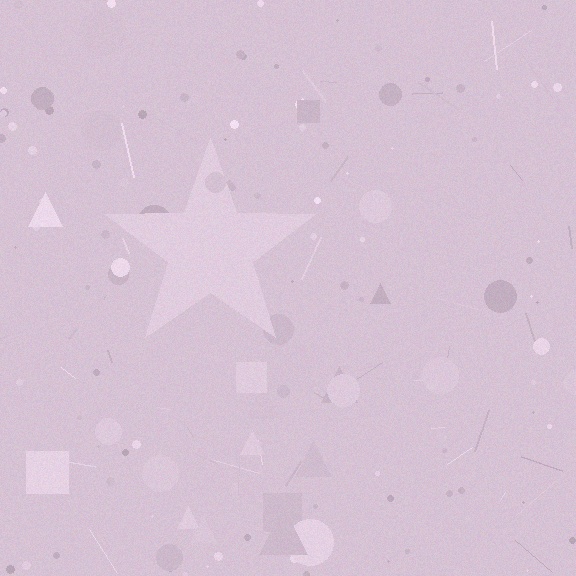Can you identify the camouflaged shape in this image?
The camouflaged shape is a star.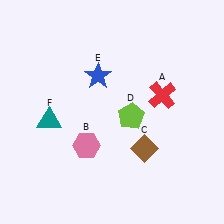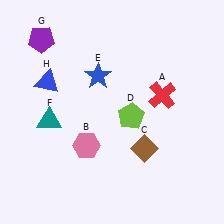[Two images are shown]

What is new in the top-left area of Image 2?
A blue triangle (H) was added in the top-left area of Image 2.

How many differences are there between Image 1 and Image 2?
There are 2 differences between the two images.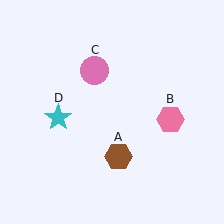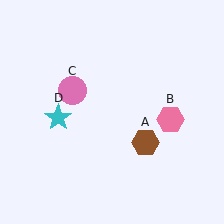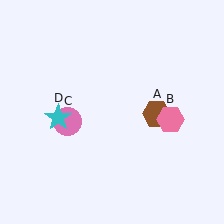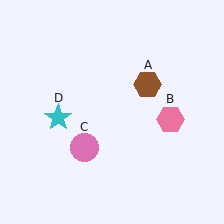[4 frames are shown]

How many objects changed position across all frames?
2 objects changed position: brown hexagon (object A), pink circle (object C).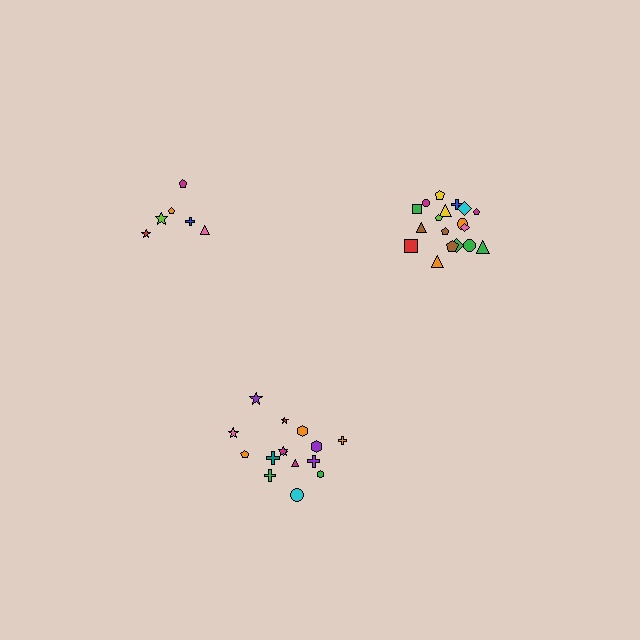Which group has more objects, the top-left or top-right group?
The top-right group.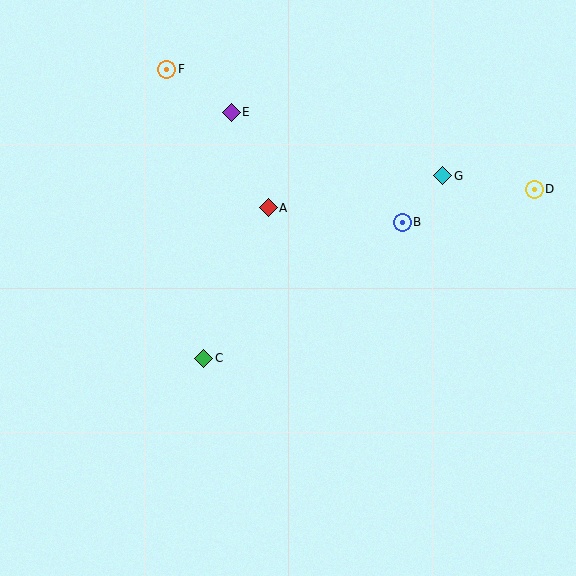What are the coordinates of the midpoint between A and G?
The midpoint between A and G is at (356, 192).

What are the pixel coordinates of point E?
Point E is at (231, 112).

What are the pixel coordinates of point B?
Point B is at (402, 222).